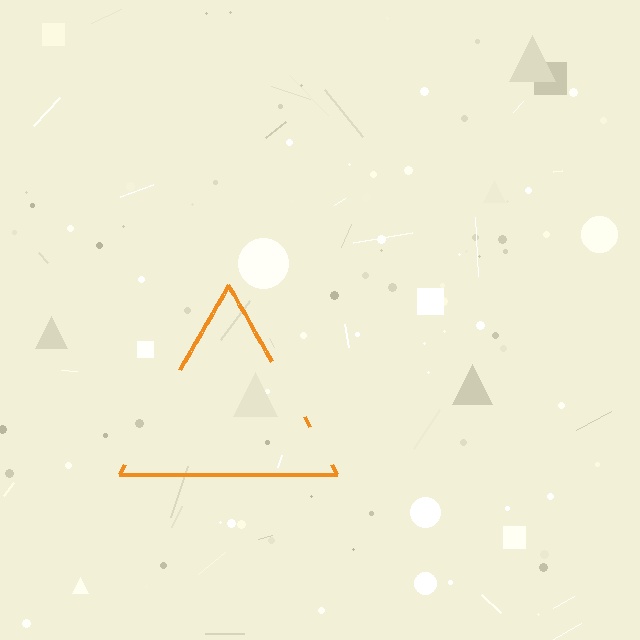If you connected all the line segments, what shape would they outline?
They would outline a triangle.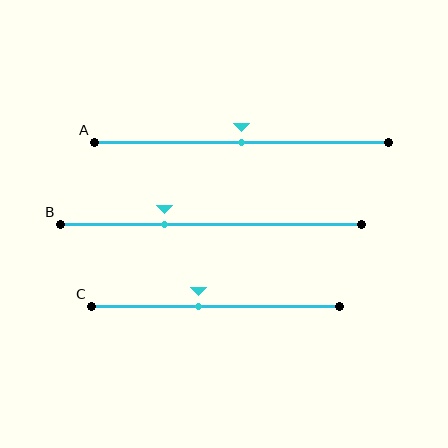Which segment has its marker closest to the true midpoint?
Segment A has its marker closest to the true midpoint.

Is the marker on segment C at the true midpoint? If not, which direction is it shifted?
No, the marker on segment C is shifted to the left by about 7% of the segment length.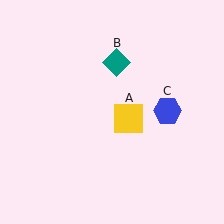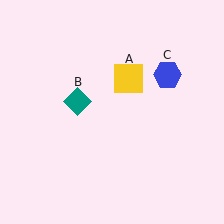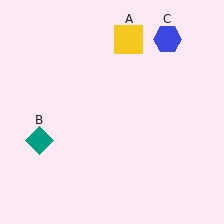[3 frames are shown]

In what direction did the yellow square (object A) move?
The yellow square (object A) moved up.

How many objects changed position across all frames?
3 objects changed position: yellow square (object A), teal diamond (object B), blue hexagon (object C).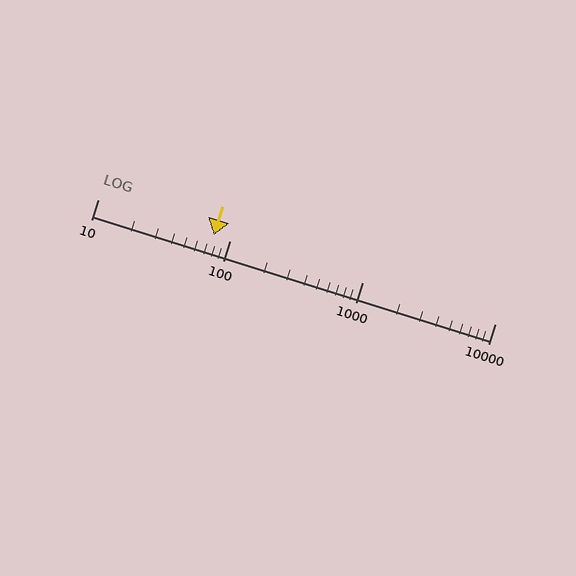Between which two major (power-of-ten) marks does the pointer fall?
The pointer is between 10 and 100.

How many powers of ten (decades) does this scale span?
The scale spans 3 decades, from 10 to 10000.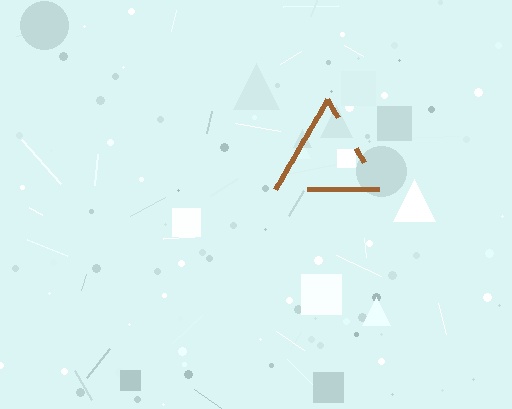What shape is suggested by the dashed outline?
The dashed outline suggests a triangle.